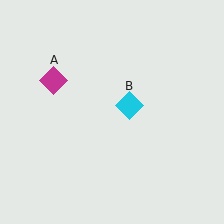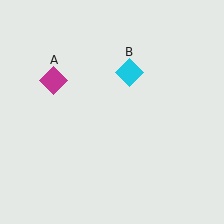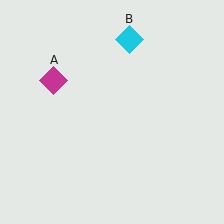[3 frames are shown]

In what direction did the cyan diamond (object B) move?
The cyan diamond (object B) moved up.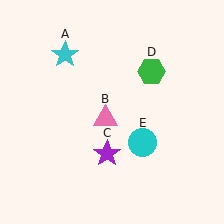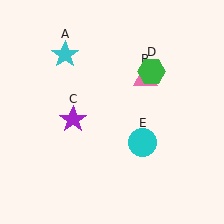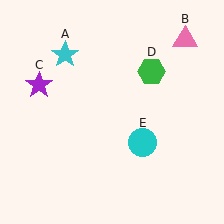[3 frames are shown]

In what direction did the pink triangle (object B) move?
The pink triangle (object B) moved up and to the right.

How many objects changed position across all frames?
2 objects changed position: pink triangle (object B), purple star (object C).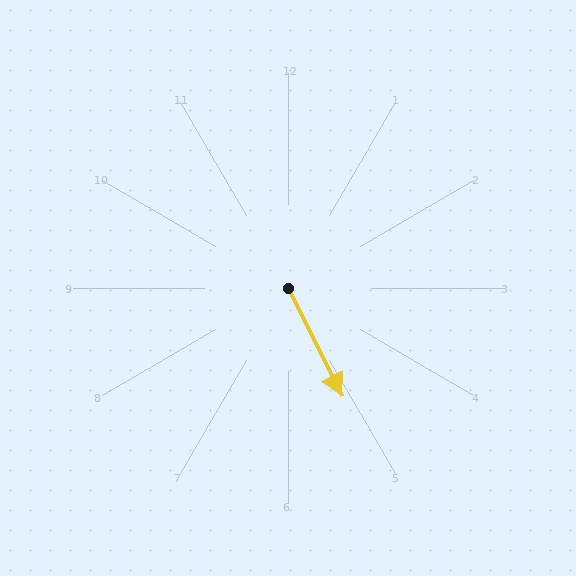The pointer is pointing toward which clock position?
Roughly 5 o'clock.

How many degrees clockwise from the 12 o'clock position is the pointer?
Approximately 153 degrees.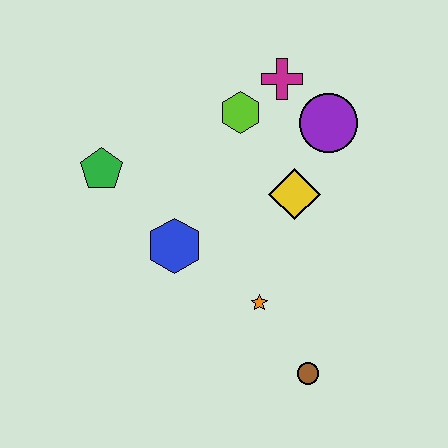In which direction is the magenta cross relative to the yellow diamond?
The magenta cross is above the yellow diamond.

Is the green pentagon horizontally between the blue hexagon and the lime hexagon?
No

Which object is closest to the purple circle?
The magenta cross is closest to the purple circle.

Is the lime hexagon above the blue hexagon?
Yes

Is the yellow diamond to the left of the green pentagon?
No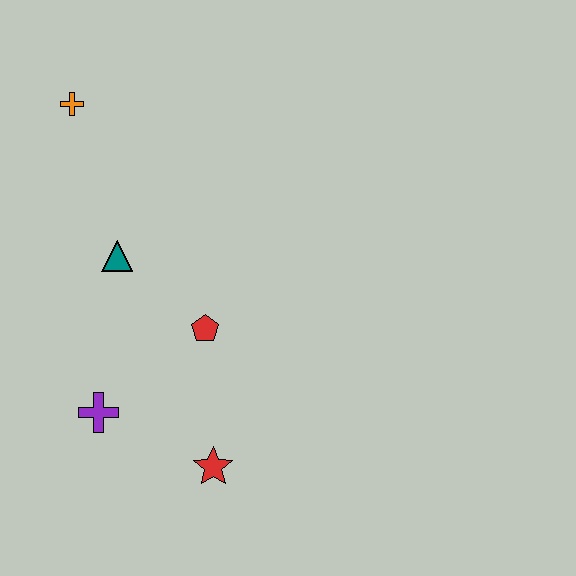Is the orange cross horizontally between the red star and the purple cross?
No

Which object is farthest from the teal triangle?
The red star is farthest from the teal triangle.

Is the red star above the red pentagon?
No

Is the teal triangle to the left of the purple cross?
No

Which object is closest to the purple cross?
The red star is closest to the purple cross.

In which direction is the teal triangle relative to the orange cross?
The teal triangle is below the orange cross.